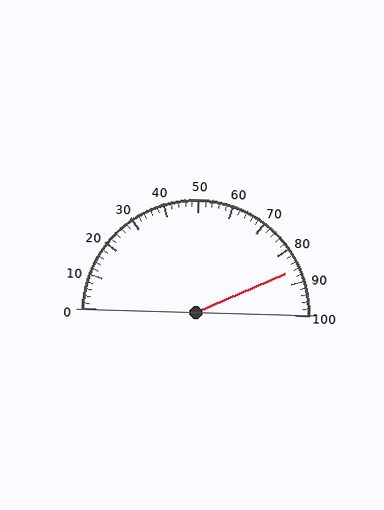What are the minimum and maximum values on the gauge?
The gauge ranges from 0 to 100.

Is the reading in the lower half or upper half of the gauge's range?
The reading is in the upper half of the range (0 to 100).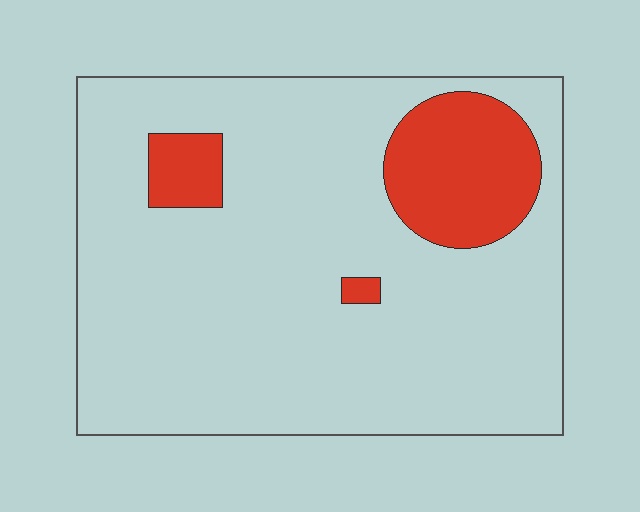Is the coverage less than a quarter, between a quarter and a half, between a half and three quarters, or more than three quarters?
Less than a quarter.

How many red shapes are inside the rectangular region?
3.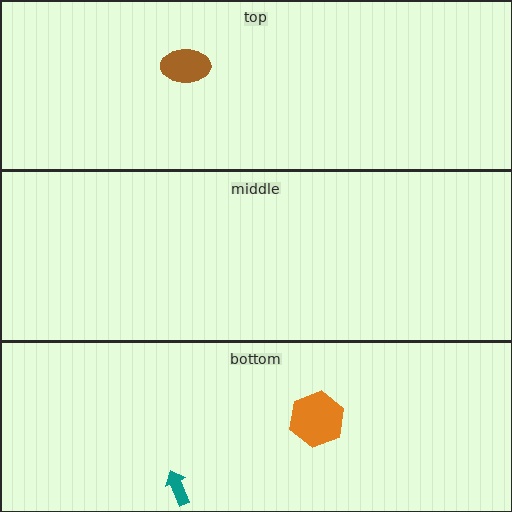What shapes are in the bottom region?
The teal arrow, the orange hexagon.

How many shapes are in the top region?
1.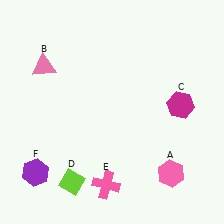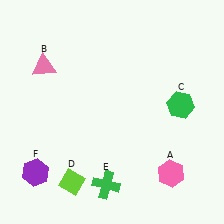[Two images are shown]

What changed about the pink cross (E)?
In Image 1, E is pink. In Image 2, it changed to green.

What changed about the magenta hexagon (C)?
In Image 1, C is magenta. In Image 2, it changed to green.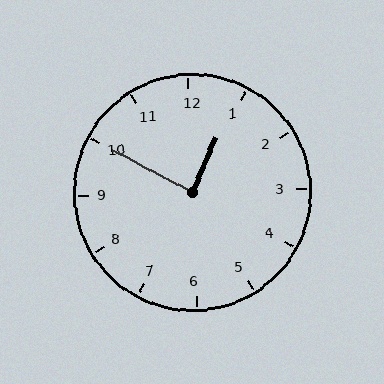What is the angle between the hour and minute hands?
Approximately 85 degrees.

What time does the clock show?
12:50.